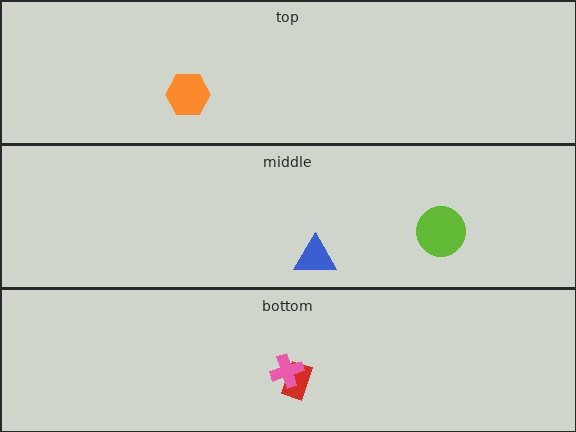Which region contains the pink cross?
The bottom region.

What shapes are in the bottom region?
The red rectangle, the pink cross.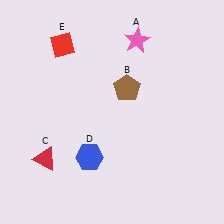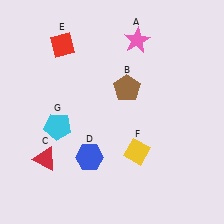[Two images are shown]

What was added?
A yellow diamond (F), a cyan pentagon (G) were added in Image 2.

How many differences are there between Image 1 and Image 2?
There are 2 differences between the two images.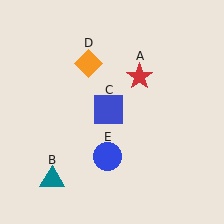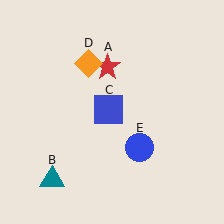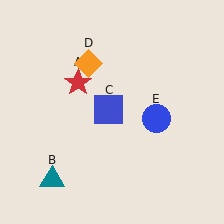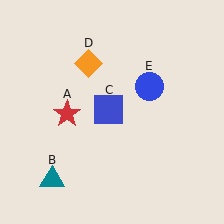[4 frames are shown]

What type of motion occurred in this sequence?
The red star (object A), blue circle (object E) rotated counterclockwise around the center of the scene.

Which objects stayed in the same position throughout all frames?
Teal triangle (object B) and blue square (object C) and orange diamond (object D) remained stationary.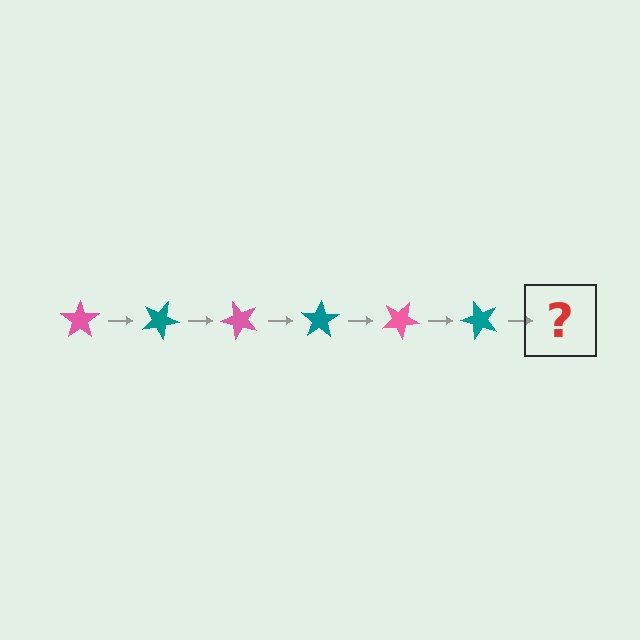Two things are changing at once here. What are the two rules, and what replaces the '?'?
The two rules are that it rotates 25 degrees each step and the color cycles through pink and teal. The '?' should be a pink star, rotated 150 degrees from the start.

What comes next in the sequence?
The next element should be a pink star, rotated 150 degrees from the start.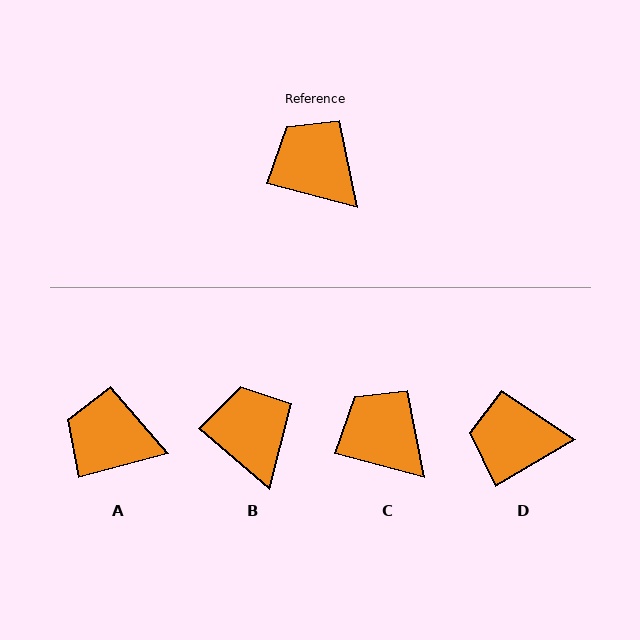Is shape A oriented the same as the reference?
No, it is off by about 30 degrees.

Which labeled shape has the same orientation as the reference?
C.